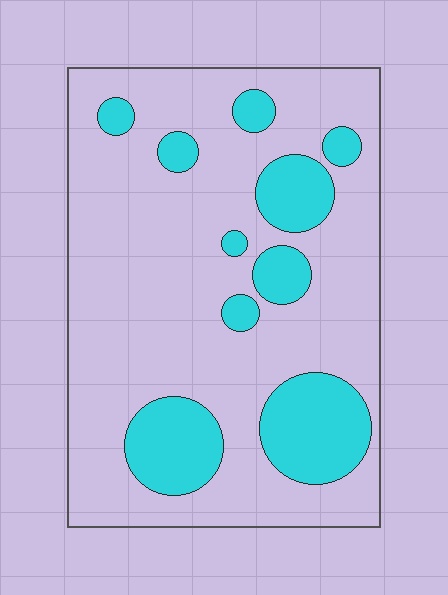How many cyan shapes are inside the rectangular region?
10.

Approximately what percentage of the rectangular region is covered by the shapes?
Approximately 25%.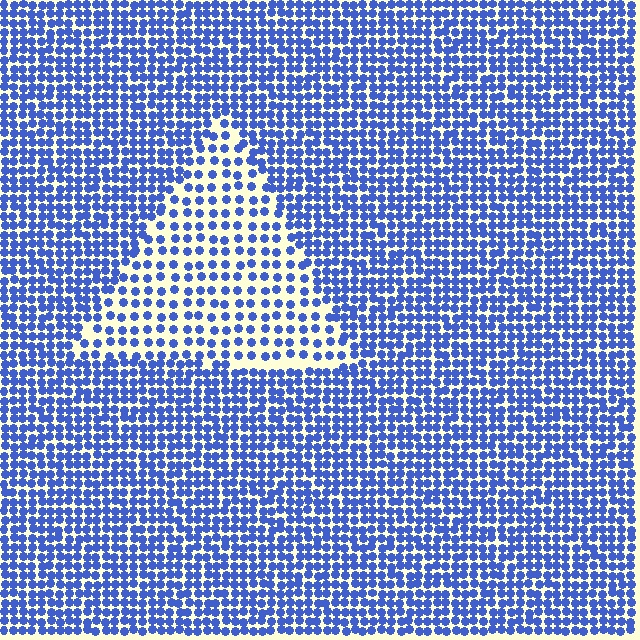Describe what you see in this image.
The image contains small blue elements arranged at two different densities. A triangle-shaped region is visible where the elements are less densely packed than the surrounding area.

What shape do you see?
I see a triangle.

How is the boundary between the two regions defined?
The boundary is defined by a change in element density (approximately 2.0x ratio). All elements are the same color, size, and shape.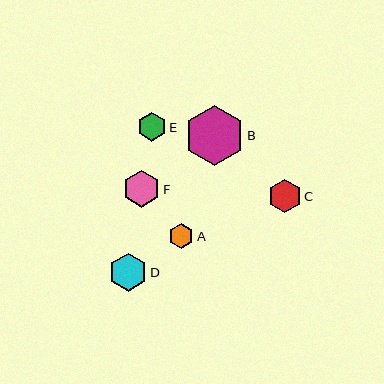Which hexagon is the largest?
Hexagon B is the largest with a size of approximately 60 pixels.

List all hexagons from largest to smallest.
From largest to smallest: B, D, F, C, E, A.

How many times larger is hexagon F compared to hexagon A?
Hexagon F is approximately 1.5 times the size of hexagon A.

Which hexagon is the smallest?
Hexagon A is the smallest with a size of approximately 24 pixels.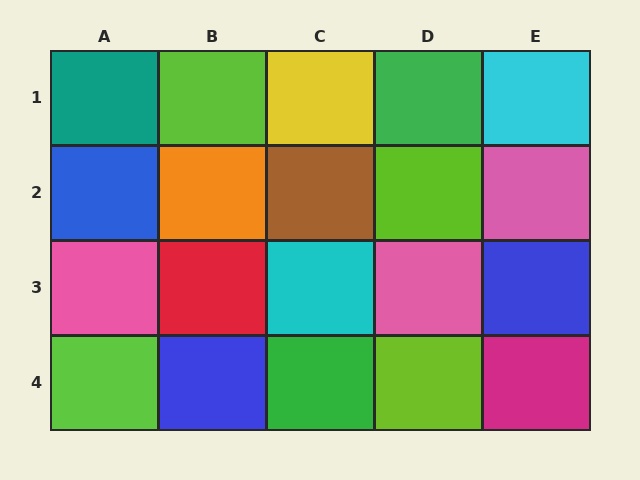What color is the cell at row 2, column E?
Pink.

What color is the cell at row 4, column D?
Lime.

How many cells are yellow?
1 cell is yellow.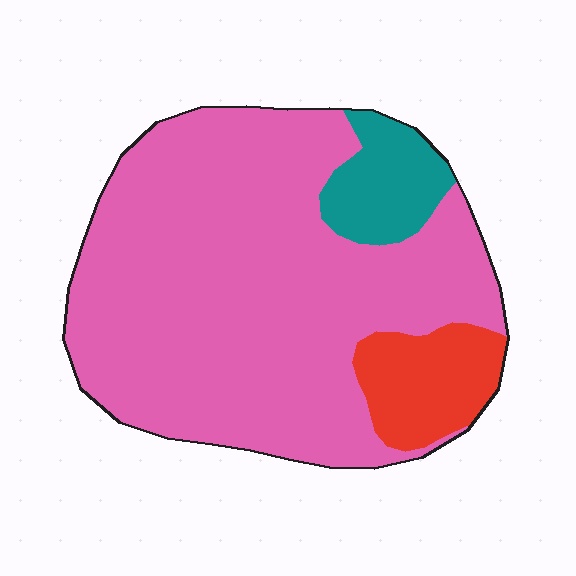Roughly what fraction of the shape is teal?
Teal covers 9% of the shape.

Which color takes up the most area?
Pink, at roughly 80%.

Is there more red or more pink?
Pink.